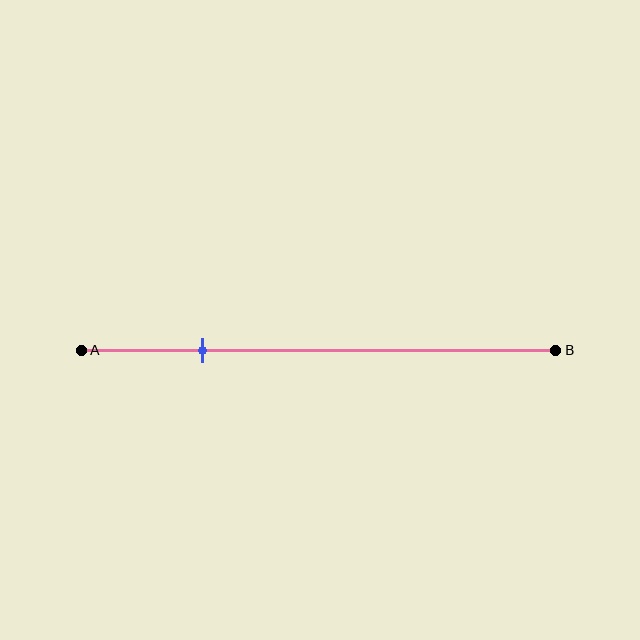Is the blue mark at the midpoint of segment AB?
No, the mark is at about 25% from A, not at the 50% midpoint.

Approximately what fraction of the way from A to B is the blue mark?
The blue mark is approximately 25% of the way from A to B.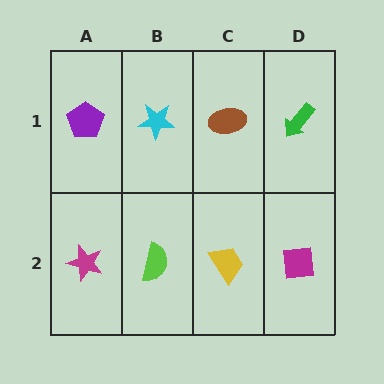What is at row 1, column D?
A green arrow.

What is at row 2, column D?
A magenta square.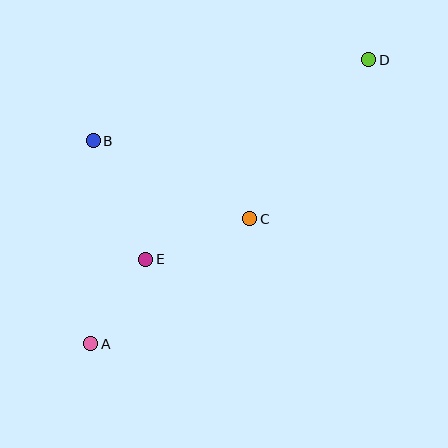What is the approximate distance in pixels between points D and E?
The distance between D and E is approximately 299 pixels.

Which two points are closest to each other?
Points A and E are closest to each other.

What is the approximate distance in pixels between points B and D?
The distance between B and D is approximately 287 pixels.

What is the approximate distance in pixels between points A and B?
The distance between A and B is approximately 203 pixels.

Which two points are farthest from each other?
Points A and D are farthest from each other.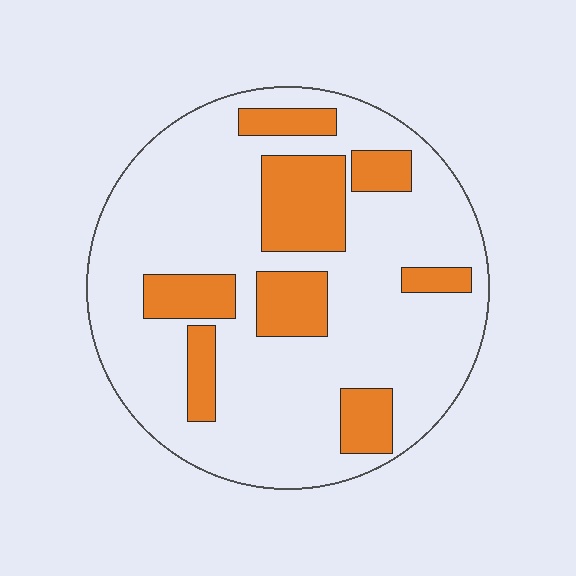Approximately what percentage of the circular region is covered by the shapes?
Approximately 25%.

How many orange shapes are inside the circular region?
8.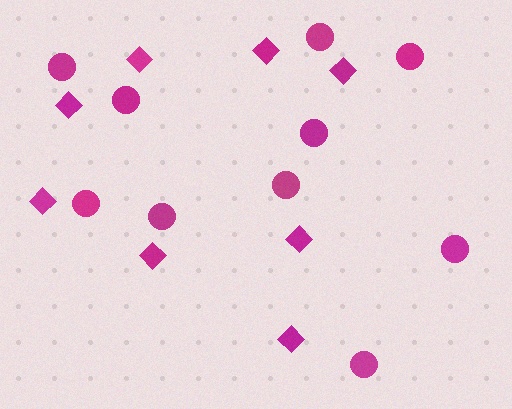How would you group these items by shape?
There are 2 groups: one group of diamonds (8) and one group of circles (10).